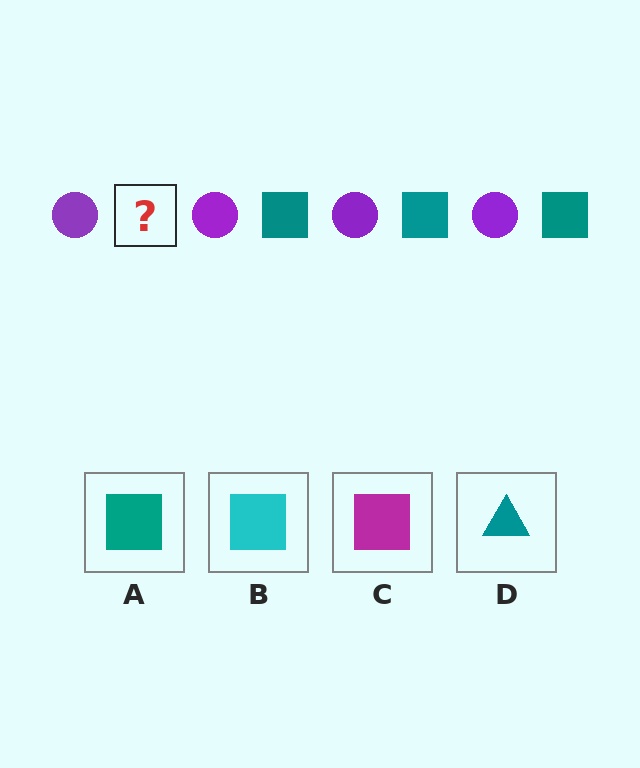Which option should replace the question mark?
Option A.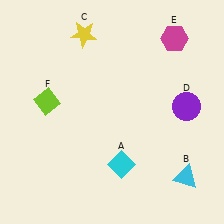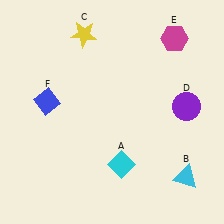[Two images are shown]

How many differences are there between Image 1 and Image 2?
There is 1 difference between the two images.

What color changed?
The diamond (F) changed from lime in Image 1 to blue in Image 2.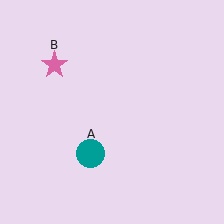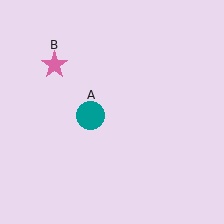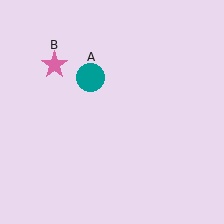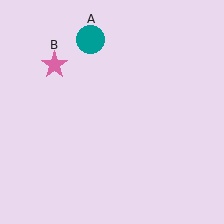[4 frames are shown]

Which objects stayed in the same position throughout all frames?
Pink star (object B) remained stationary.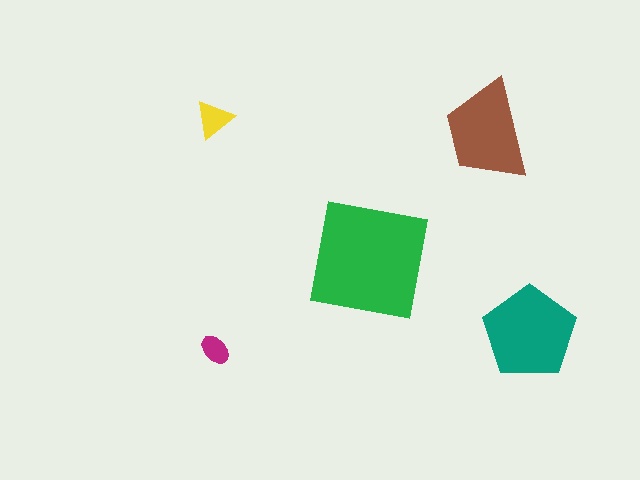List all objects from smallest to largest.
The magenta ellipse, the yellow triangle, the brown trapezoid, the teal pentagon, the green square.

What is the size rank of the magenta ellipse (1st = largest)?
5th.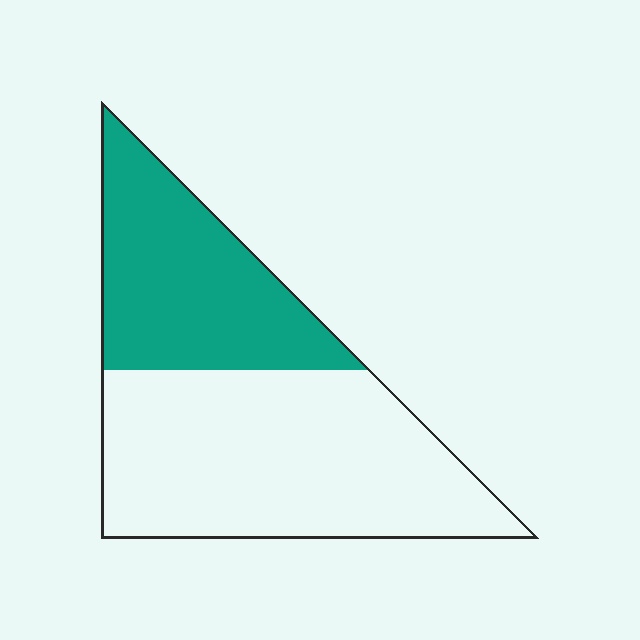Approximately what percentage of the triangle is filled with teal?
Approximately 40%.